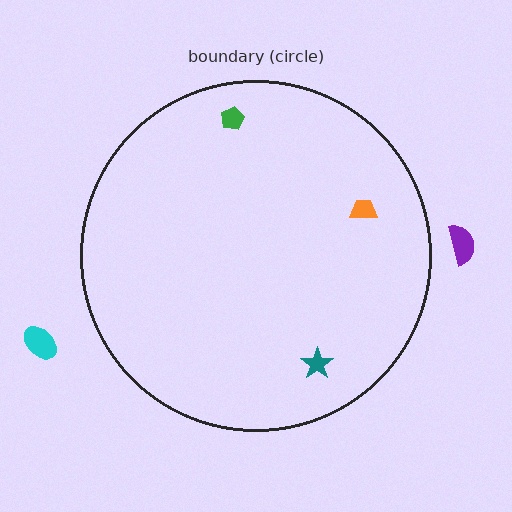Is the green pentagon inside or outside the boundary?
Inside.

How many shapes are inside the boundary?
3 inside, 2 outside.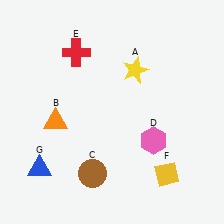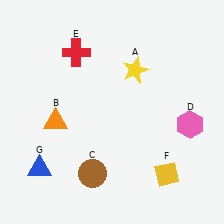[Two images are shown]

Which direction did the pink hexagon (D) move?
The pink hexagon (D) moved right.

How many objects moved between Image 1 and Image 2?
1 object moved between the two images.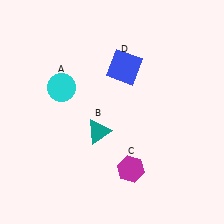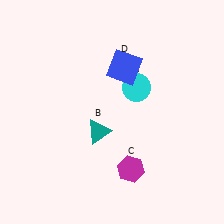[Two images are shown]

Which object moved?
The cyan circle (A) moved right.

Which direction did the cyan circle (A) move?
The cyan circle (A) moved right.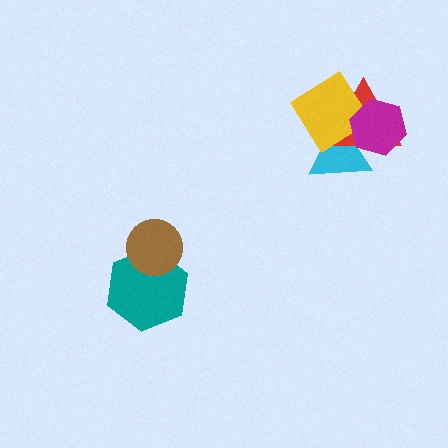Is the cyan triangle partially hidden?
Yes, it is partially covered by another shape.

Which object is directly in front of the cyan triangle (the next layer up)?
The red triangle is directly in front of the cyan triangle.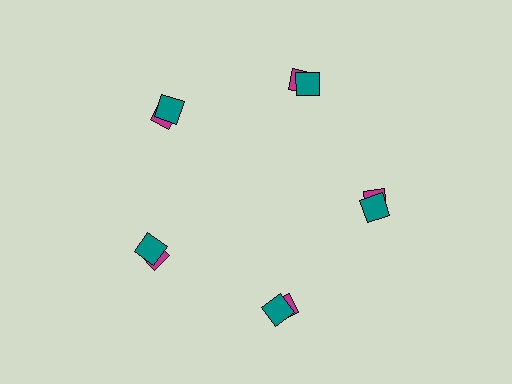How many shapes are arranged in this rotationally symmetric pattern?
There are 10 shapes, arranged in 5 groups of 2.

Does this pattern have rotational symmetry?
Yes, this pattern has 5-fold rotational symmetry. It looks the same after rotating 72 degrees around the center.